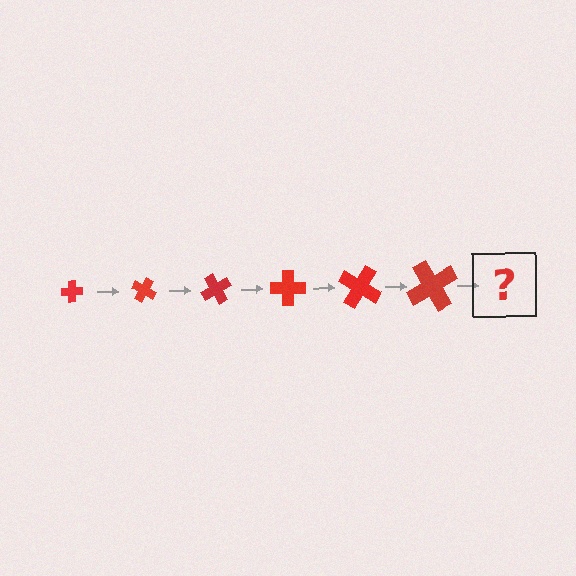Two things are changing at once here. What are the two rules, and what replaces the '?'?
The two rules are that the cross grows larger each step and it rotates 30 degrees each step. The '?' should be a cross, larger than the previous one and rotated 180 degrees from the start.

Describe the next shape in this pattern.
It should be a cross, larger than the previous one and rotated 180 degrees from the start.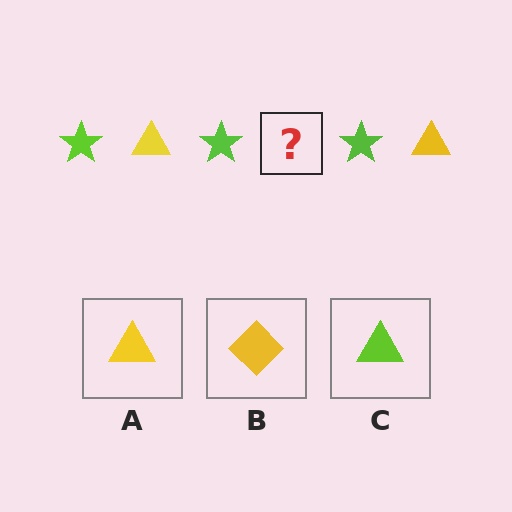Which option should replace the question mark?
Option A.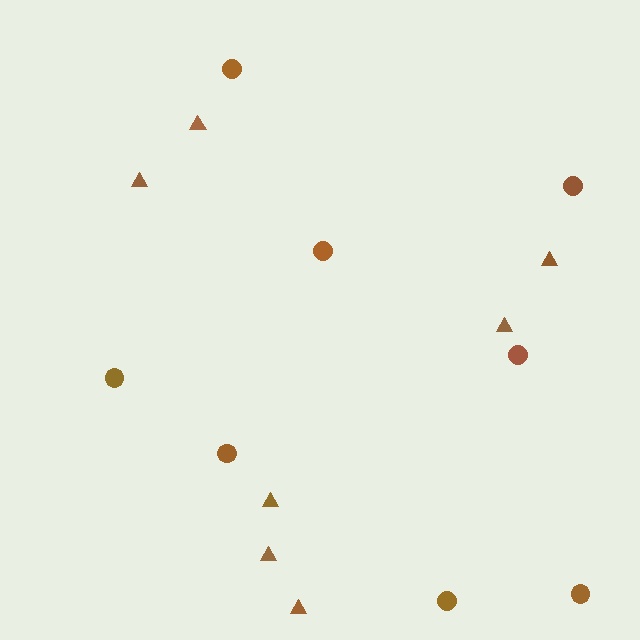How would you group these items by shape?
There are 2 groups: one group of circles (8) and one group of triangles (7).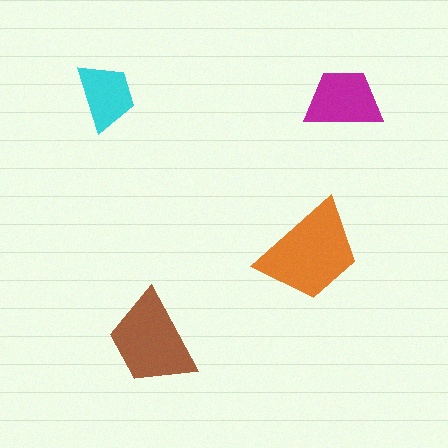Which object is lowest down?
The brown trapezoid is bottommost.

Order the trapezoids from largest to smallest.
the orange one, the brown one, the magenta one, the cyan one.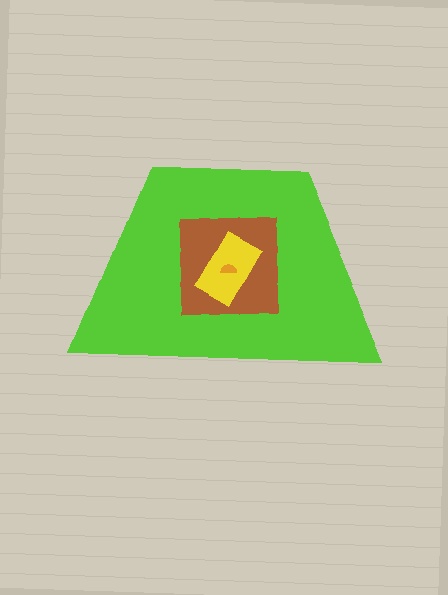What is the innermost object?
The orange semicircle.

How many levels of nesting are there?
4.